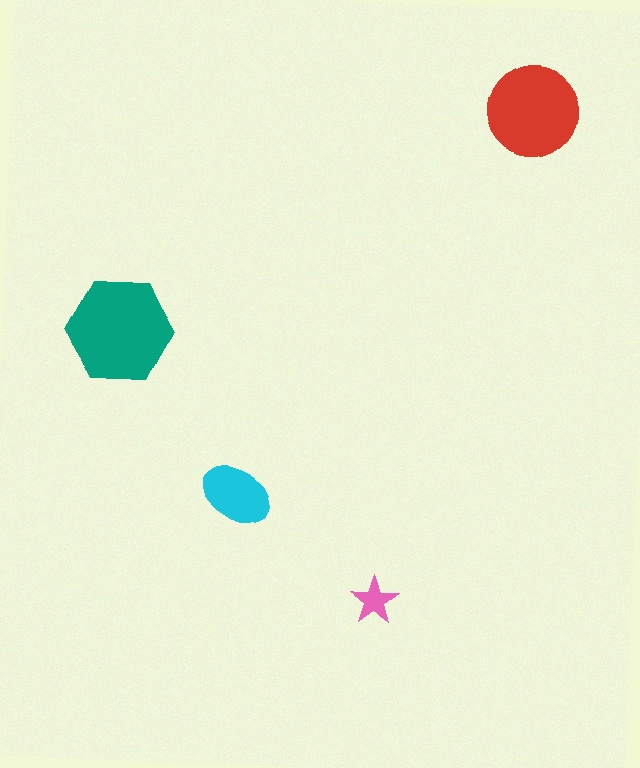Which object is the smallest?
The pink star.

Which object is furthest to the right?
The red circle is rightmost.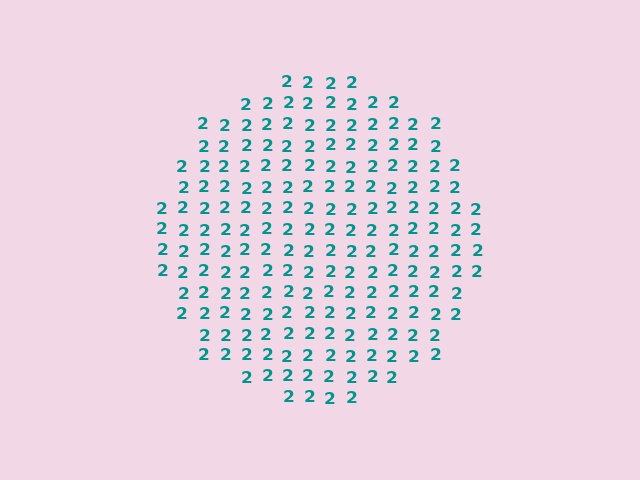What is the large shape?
The large shape is a circle.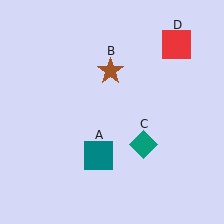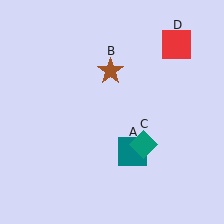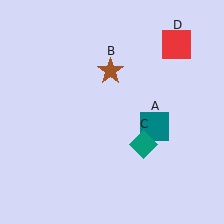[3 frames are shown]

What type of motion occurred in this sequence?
The teal square (object A) rotated counterclockwise around the center of the scene.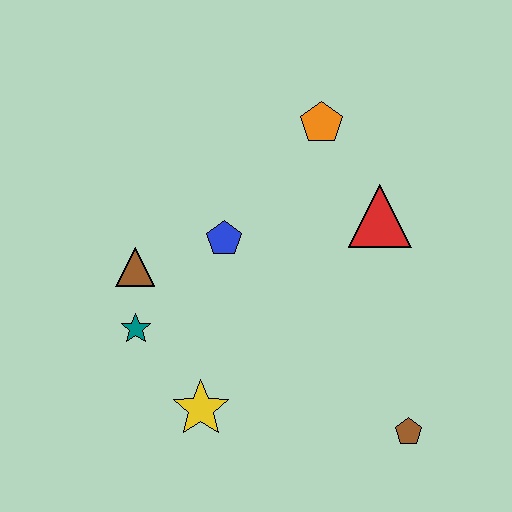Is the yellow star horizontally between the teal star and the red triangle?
Yes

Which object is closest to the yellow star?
The teal star is closest to the yellow star.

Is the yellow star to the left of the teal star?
No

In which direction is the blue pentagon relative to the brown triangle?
The blue pentagon is to the right of the brown triangle.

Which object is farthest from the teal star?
The brown pentagon is farthest from the teal star.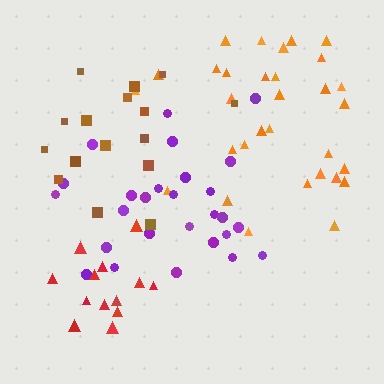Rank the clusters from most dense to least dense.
red, brown, purple, orange.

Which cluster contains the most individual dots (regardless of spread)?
Orange (32).